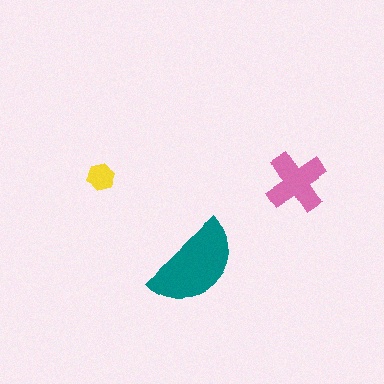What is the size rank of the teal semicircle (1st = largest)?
1st.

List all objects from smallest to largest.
The yellow hexagon, the pink cross, the teal semicircle.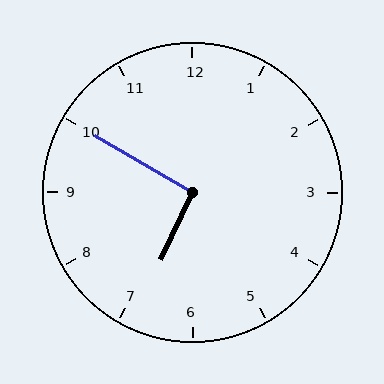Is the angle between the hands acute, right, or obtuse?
It is right.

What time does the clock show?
6:50.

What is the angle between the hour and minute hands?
Approximately 95 degrees.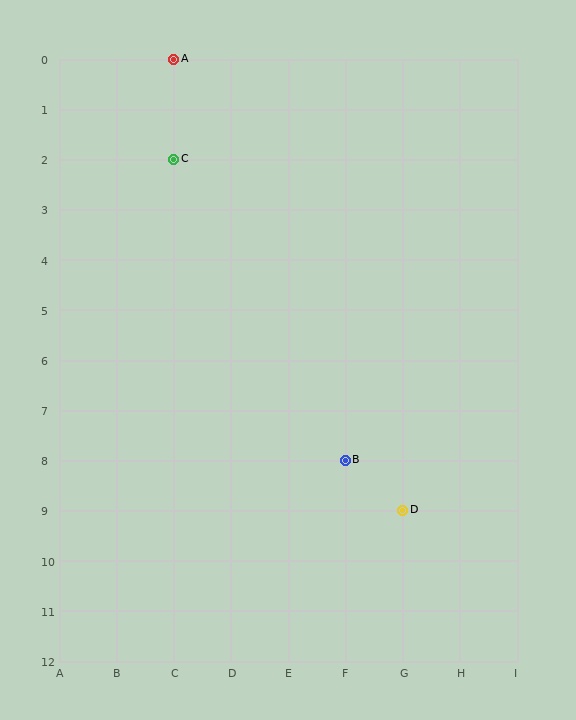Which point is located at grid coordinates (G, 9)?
Point D is at (G, 9).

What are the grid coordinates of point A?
Point A is at grid coordinates (C, 0).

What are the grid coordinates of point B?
Point B is at grid coordinates (F, 8).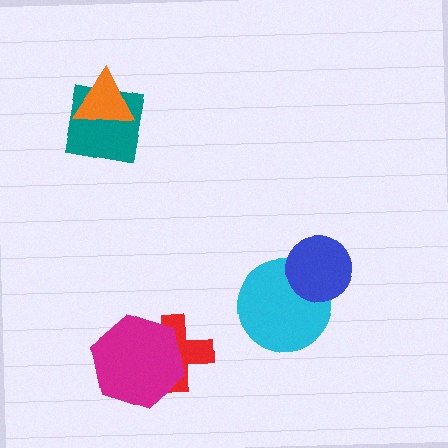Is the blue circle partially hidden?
No, no other shape covers it.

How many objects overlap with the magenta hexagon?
1 object overlaps with the magenta hexagon.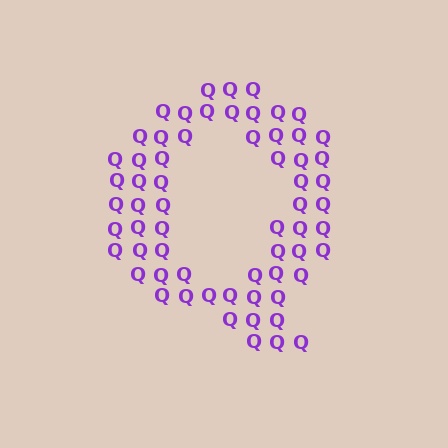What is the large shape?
The large shape is the letter Q.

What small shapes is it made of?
It is made of small letter Q's.